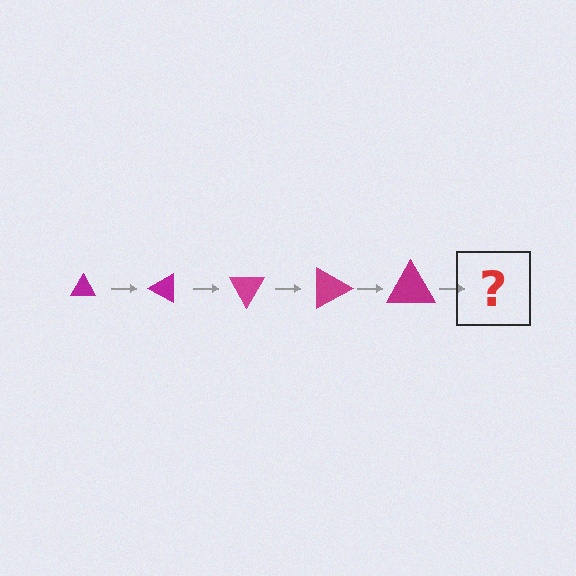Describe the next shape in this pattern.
It should be a triangle, larger than the previous one and rotated 150 degrees from the start.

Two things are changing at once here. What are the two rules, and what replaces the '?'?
The two rules are that the triangle grows larger each step and it rotates 30 degrees each step. The '?' should be a triangle, larger than the previous one and rotated 150 degrees from the start.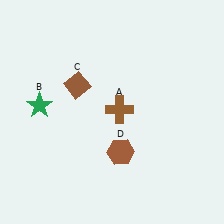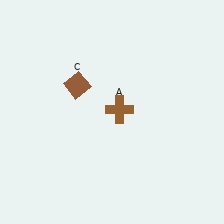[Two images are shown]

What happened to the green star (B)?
The green star (B) was removed in Image 2. It was in the top-left area of Image 1.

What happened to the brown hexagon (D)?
The brown hexagon (D) was removed in Image 2. It was in the bottom-right area of Image 1.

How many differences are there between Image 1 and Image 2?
There are 2 differences between the two images.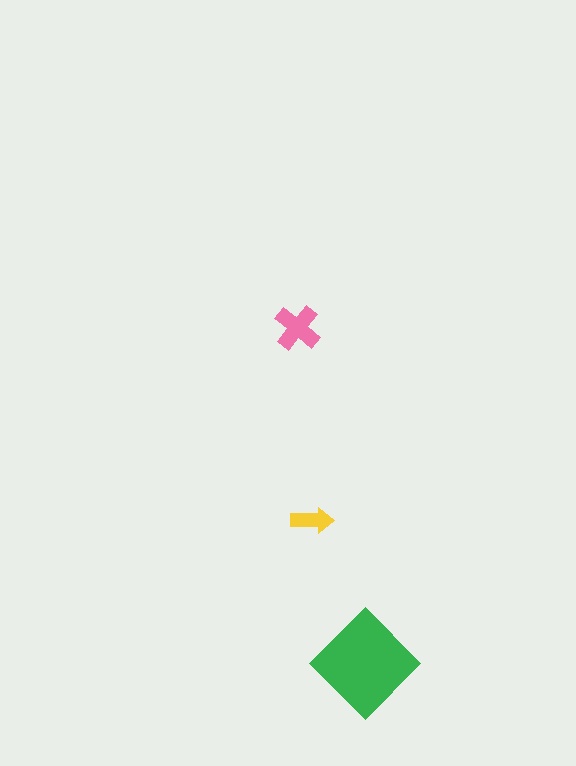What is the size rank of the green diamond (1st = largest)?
1st.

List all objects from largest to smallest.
The green diamond, the pink cross, the yellow arrow.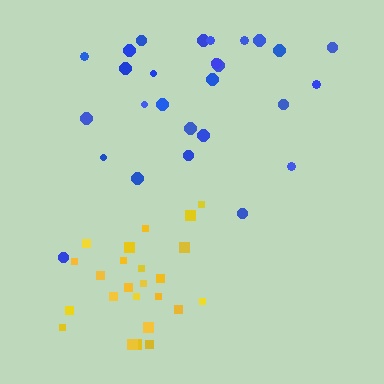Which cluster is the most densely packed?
Yellow.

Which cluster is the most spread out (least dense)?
Blue.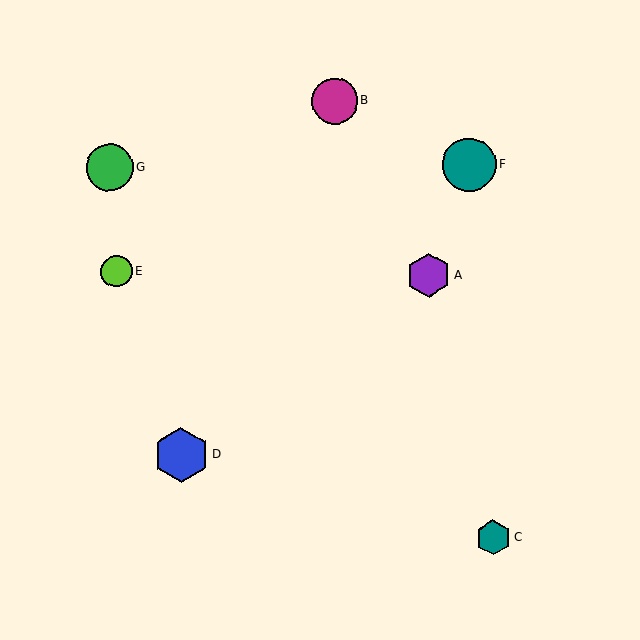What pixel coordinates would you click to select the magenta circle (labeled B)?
Click at (334, 101) to select the magenta circle B.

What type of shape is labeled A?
Shape A is a purple hexagon.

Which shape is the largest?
The blue hexagon (labeled D) is the largest.